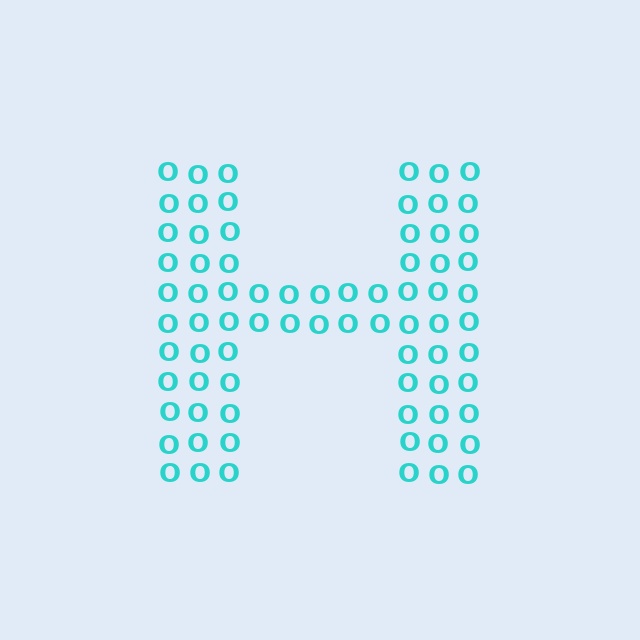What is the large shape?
The large shape is the letter H.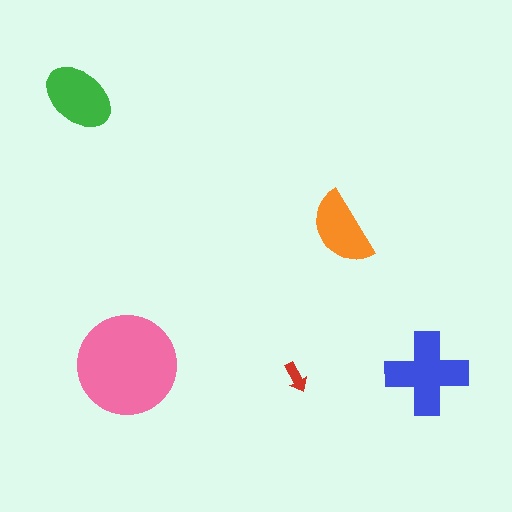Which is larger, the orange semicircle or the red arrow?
The orange semicircle.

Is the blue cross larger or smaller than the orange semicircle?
Larger.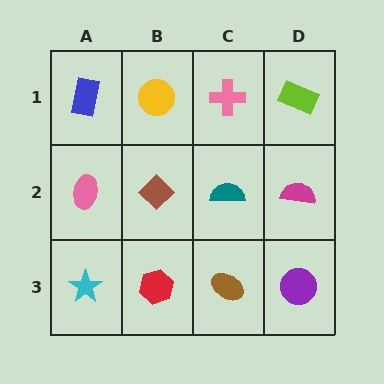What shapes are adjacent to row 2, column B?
A yellow circle (row 1, column B), a red hexagon (row 3, column B), a pink ellipse (row 2, column A), a teal semicircle (row 2, column C).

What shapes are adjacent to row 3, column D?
A magenta semicircle (row 2, column D), a brown ellipse (row 3, column C).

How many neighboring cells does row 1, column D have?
2.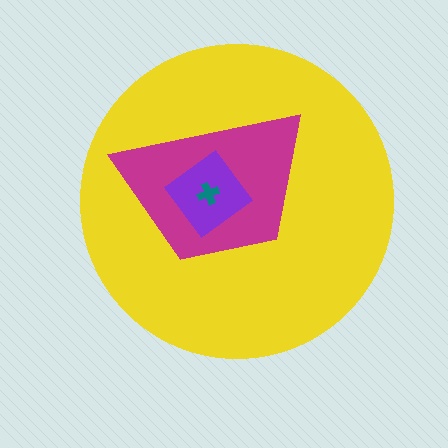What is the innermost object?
The teal cross.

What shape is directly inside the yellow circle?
The magenta trapezoid.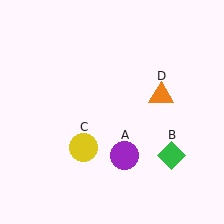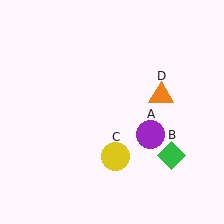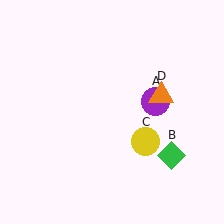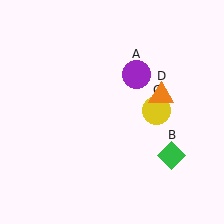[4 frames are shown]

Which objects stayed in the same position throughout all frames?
Green diamond (object B) and orange triangle (object D) remained stationary.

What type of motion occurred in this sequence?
The purple circle (object A), yellow circle (object C) rotated counterclockwise around the center of the scene.